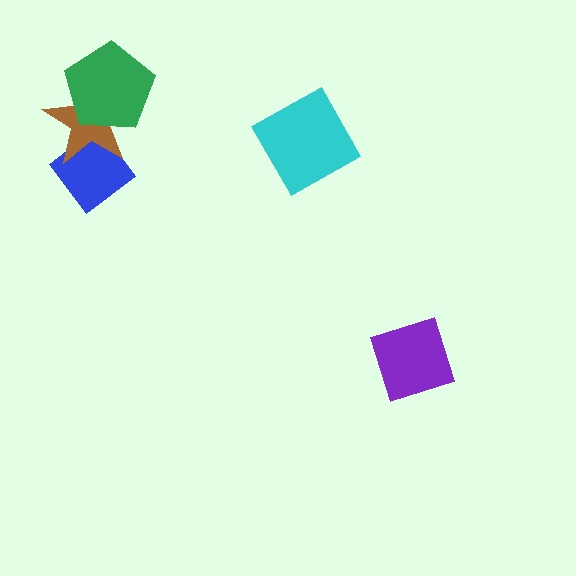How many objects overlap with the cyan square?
0 objects overlap with the cyan square.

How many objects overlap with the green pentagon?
1 object overlaps with the green pentagon.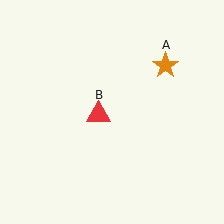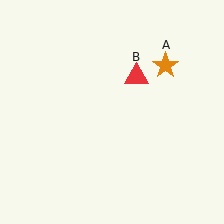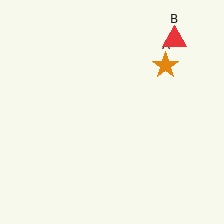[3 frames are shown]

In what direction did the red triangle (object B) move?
The red triangle (object B) moved up and to the right.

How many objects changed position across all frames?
1 object changed position: red triangle (object B).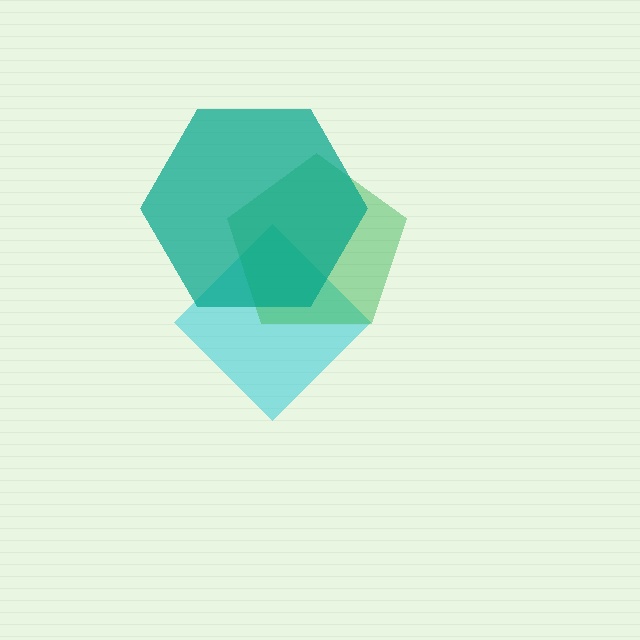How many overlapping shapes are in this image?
There are 3 overlapping shapes in the image.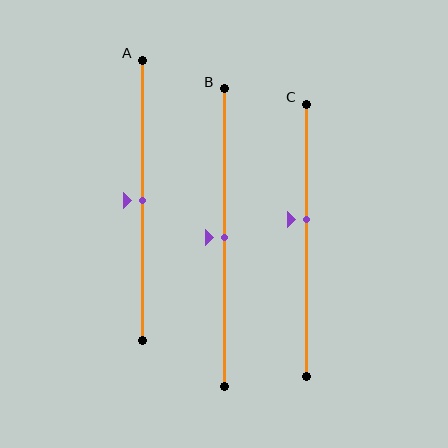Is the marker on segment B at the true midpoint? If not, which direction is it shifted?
Yes, the marker on segment B is at the true midpoint.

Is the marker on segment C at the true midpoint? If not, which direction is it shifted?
No, the marker on segment C is shifted upward by about 7% of the segment length.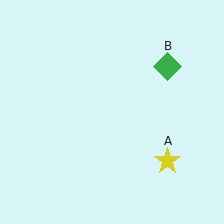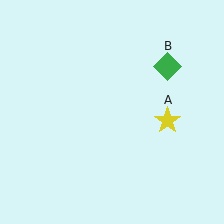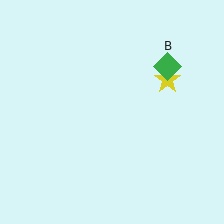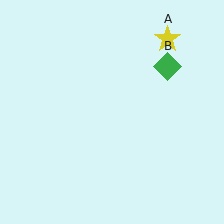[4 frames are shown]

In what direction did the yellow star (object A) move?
The yellow star (object A) moved up.